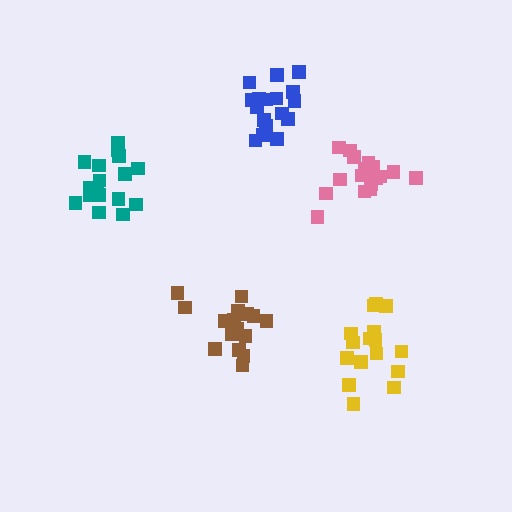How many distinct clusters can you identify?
There are 5 distinct clusters.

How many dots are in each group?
Group 1: 16 dots, Group 2: 17 dots, Group 3: 18 dots, Group 4: 18 dots, Group 5: 16 dots (85 total).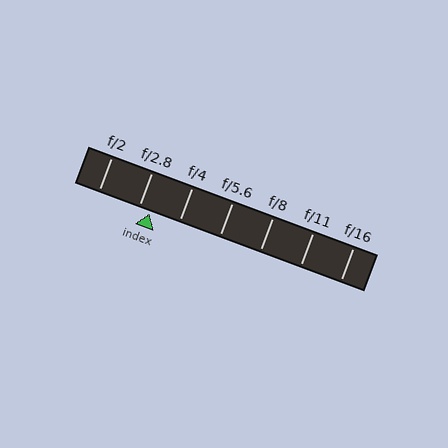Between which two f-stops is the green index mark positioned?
The index mark is between f/2.8 and f/4.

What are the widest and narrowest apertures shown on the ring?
The widest aperture shown is f/2 and the narrowest is f/16.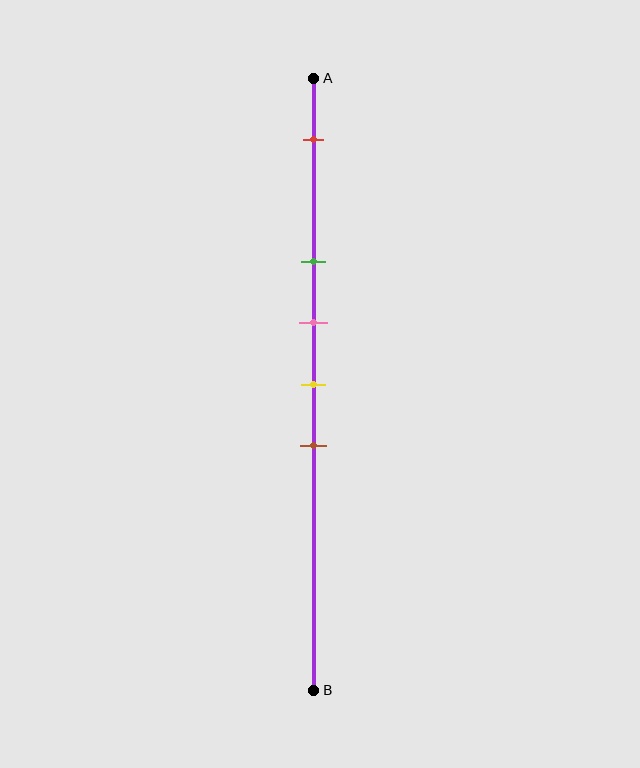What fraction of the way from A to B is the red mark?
The red mark is approximately 10% (0.1) of the way from A to B.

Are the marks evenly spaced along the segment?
No, the marks are not evenly spaced.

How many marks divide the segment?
There are 5 marks dividing the segment.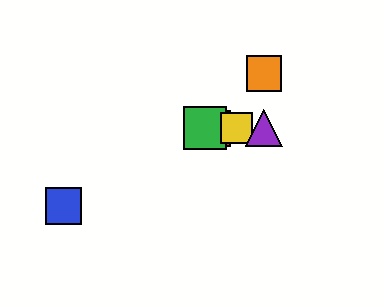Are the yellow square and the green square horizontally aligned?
Yes, both are at y≈128.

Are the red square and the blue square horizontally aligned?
No, the red square is at y≈128 and the blue square is at y≈206.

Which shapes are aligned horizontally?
The red square, the green square, the yellow square, the purple triangle are aligned horizontally.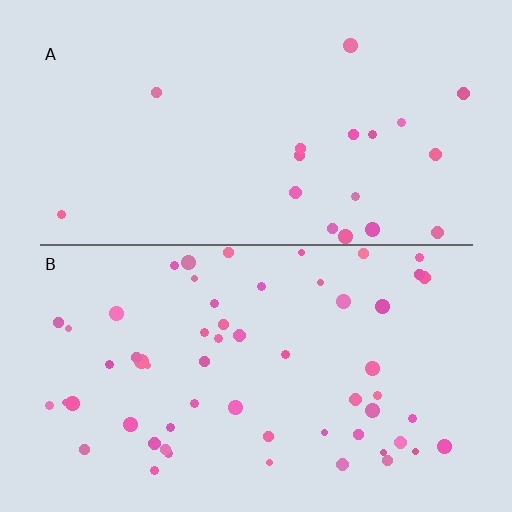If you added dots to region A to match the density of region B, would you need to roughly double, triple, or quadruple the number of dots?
Approximately triple.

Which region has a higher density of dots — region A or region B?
B (the bottom).